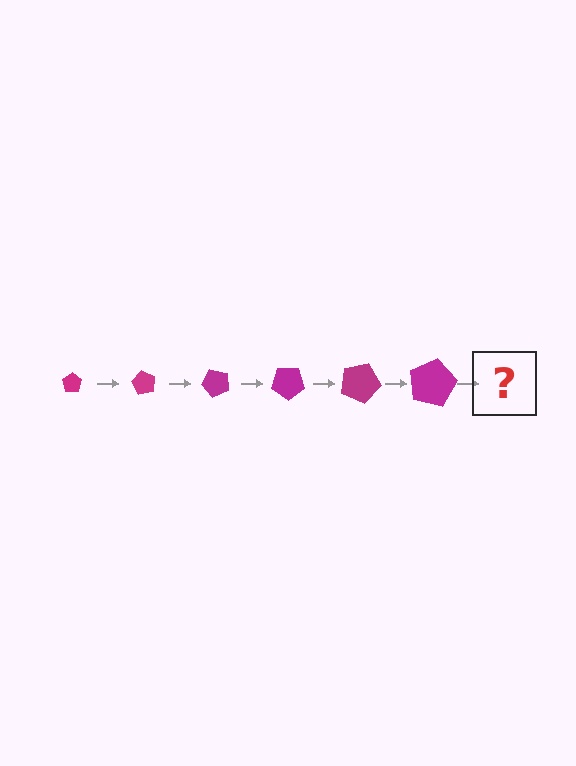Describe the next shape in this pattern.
It should be a pentagon, larger than the previous one and rotated 360 degrees from the start.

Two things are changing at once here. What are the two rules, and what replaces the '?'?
The two rules are that the pentagon grows larger each step and it rotates 60 degrees each step. The '?' should be a pentagon, larger than the previous one and rotated 360 degrees from the start.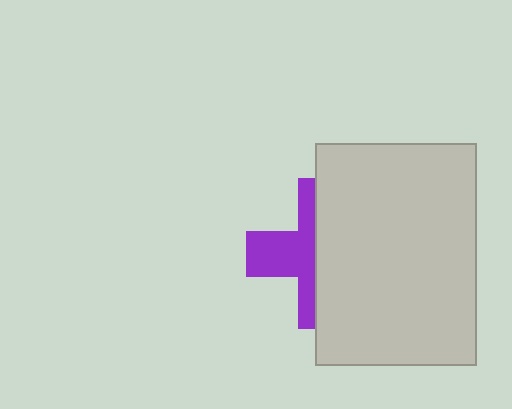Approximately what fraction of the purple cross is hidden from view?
Roughly 57% of the purple cross is hidden behind the light gray rectangle.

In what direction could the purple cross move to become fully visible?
The purple cross could move left. That would shift it out from behind the light gray rectangle entirely.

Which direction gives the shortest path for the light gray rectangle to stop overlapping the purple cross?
Moving right gives the shortest separation.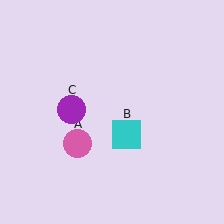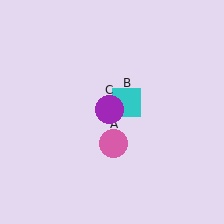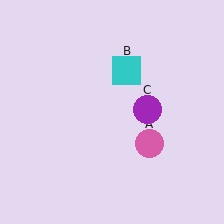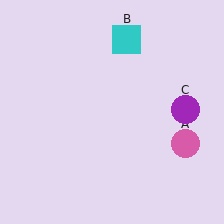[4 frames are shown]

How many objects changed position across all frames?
3 objects changed position: pink circle (object A), cyan square (object B), purple circle (object C).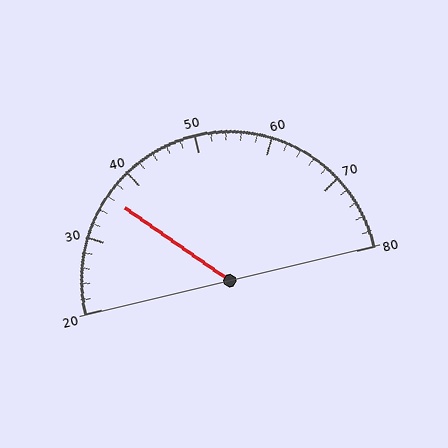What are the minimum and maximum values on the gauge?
The gauge ranges from 20 to 80.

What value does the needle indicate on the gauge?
The needle indicates approximately 36.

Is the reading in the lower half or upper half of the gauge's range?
The reading is in the lower half of the range (20 to 80).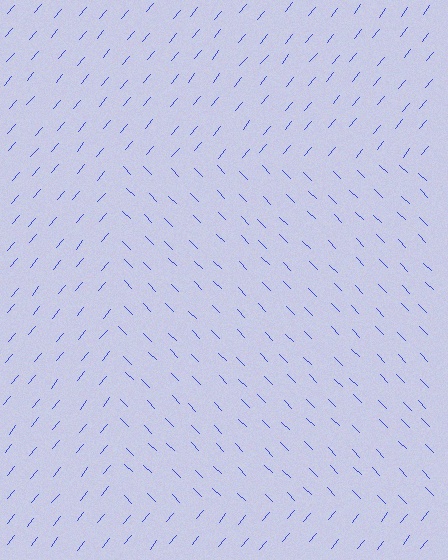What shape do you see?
I see a rectangle.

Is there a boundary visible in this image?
Yes, there is a texture boundary formed by a change in line orientation.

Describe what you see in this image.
The image is filled with small blue line segments. A rectangle region in the image has lines oriented differently from the surrounding lines, creating a visible texture boundary.